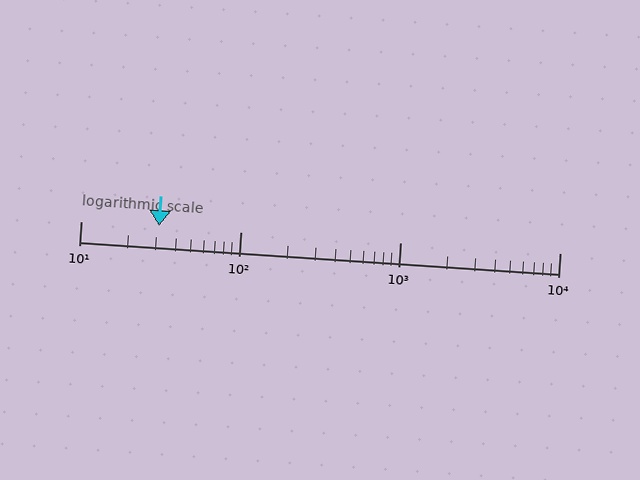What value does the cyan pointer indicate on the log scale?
The pointer indicates approximately 31.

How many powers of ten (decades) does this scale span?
The scale spans 3 decades, from 10 to 10000.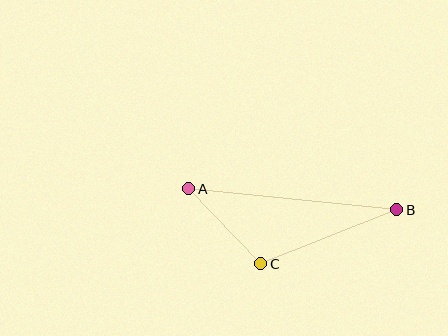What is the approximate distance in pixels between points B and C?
The distance between B and C is approximately 146 pixels.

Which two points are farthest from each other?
Points A and B are farthest from each other.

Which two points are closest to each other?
Points A and C are closest to each other.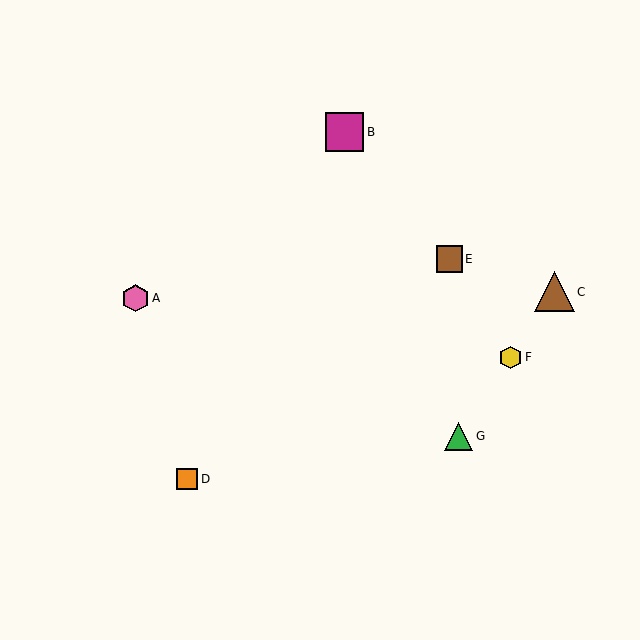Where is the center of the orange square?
The center of the orange square is at (187, 479).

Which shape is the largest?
The brown triangle (labeled C) is the largest.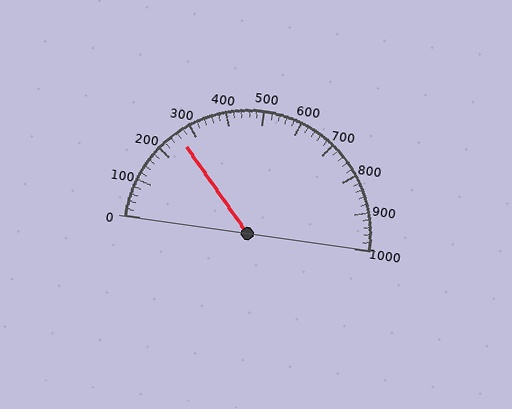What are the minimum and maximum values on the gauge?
The gauge ranges from 0 to 1000.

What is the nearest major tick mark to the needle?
The nearest major tick mark is 300.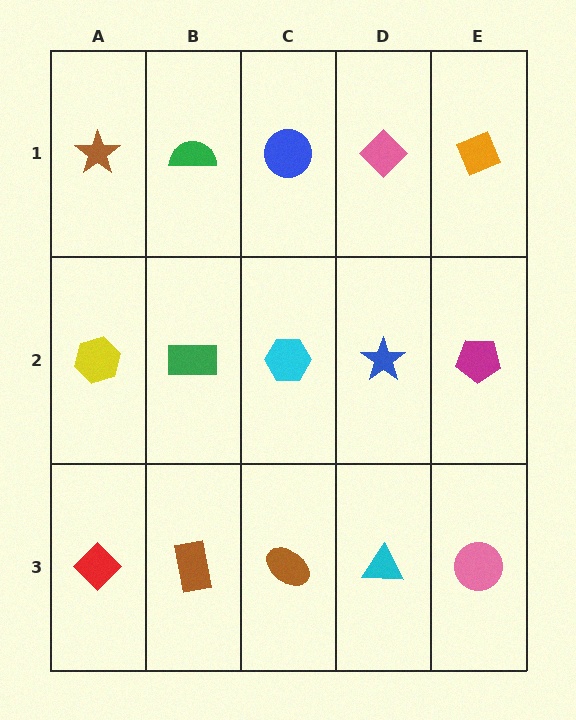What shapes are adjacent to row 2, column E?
An orange diamond (row 1, column E), a pink circle (row 3, column E), a blue star (row 2, column D).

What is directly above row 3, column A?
A yellow hexagon.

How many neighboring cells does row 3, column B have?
3.